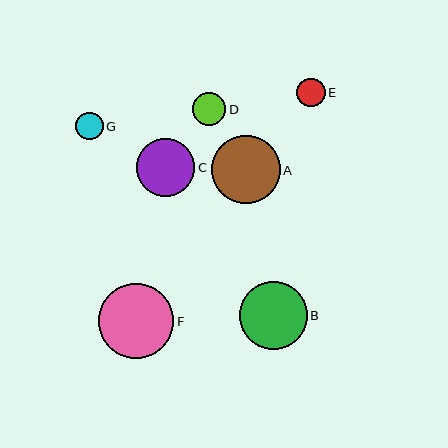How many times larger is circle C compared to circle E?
Circle C is approximately 2.0 times the size of circle E.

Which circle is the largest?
Circle F is the largest with a size of approximately 75 pixels.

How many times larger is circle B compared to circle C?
Circle B is approximately 1.2 times the size of circle C.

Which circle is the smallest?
Circle G is the smallest with a size of approximately 28 pixels.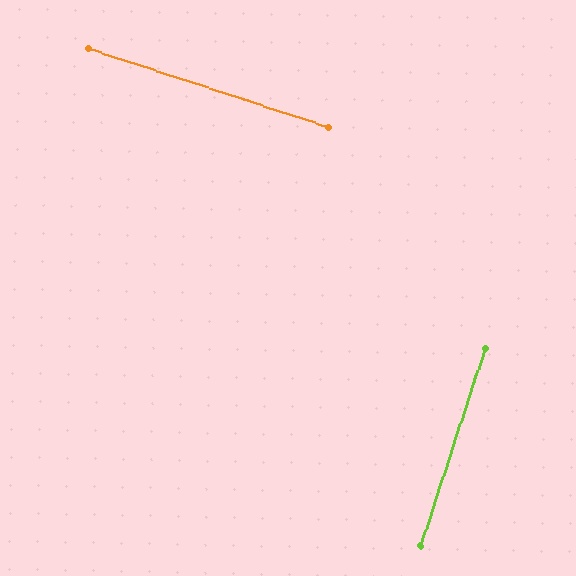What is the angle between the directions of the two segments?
Approximately 90 degrees.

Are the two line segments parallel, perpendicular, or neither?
Perpendicular — they meet at approximately 90°.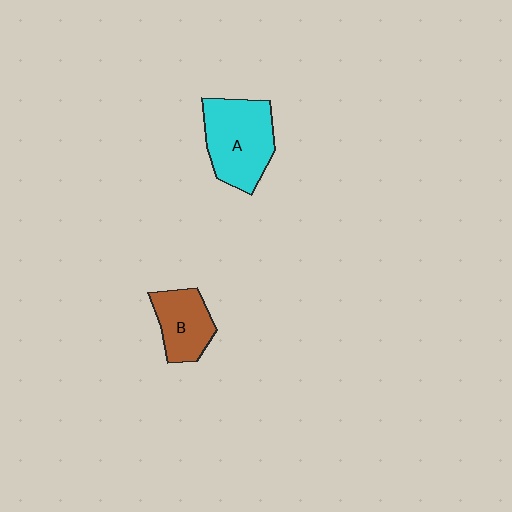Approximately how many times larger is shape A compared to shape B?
Approximately 1.5 times.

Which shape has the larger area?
Shape A (cyan).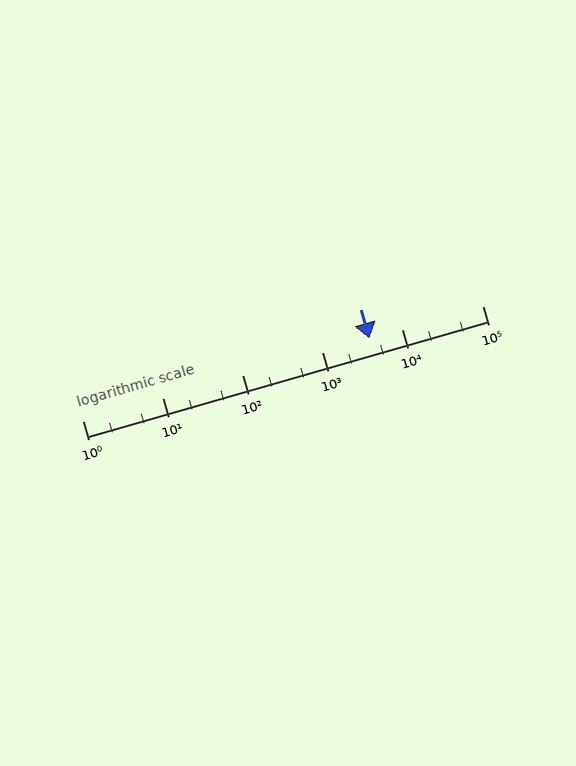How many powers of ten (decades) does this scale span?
The scale spans 5 decades, from 1 to 100000.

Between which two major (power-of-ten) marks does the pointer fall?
The pointer is between 1000 and 10000.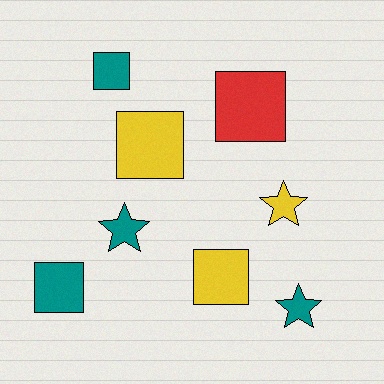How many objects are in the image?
There are 8 objects.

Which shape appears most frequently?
Square, with 5 objects.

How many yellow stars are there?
There is 1 yellow star.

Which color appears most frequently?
Teal, with 4 objects.